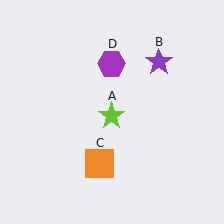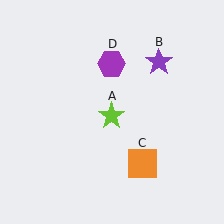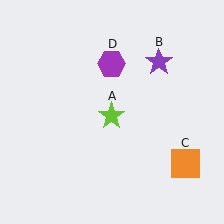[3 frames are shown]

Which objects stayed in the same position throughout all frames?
Lime star (object A) and purple star (object B) and purple hexagon (object D) remained stationary.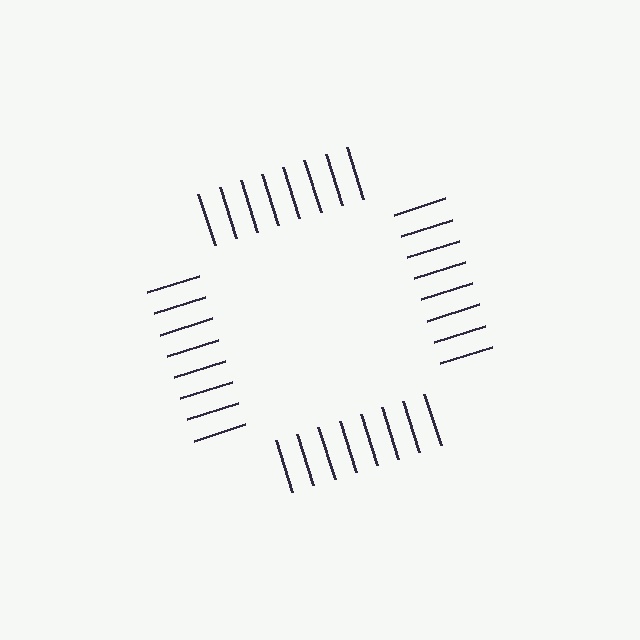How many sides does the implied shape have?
4 sides — the line-ends trace a square.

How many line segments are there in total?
32 — 8 along each of the 4 edges.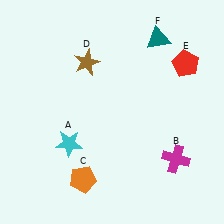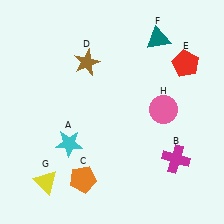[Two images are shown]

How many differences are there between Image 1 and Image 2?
There are 2 differences between the two images.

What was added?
A yellow triangle (G), a pink circle (H) were added in Image 2.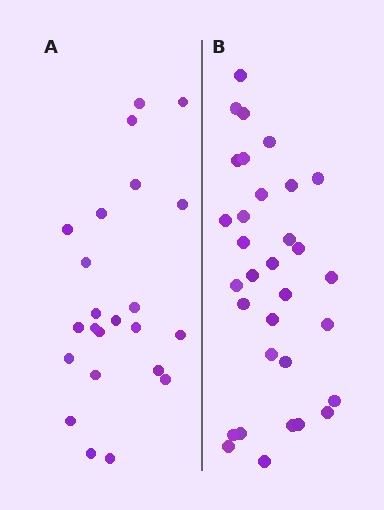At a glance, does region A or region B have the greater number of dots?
Region B (the right region) has more dots.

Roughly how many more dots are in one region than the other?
Region B has roughly 8 or so more dots than region A.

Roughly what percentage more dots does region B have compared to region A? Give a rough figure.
About 40% more.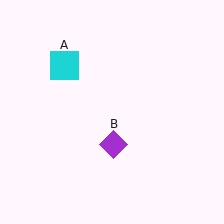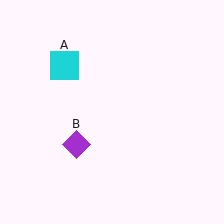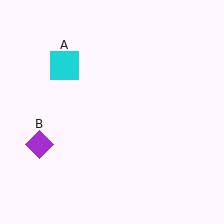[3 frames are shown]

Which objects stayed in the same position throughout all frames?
Cyan square (object A) remained stationary.